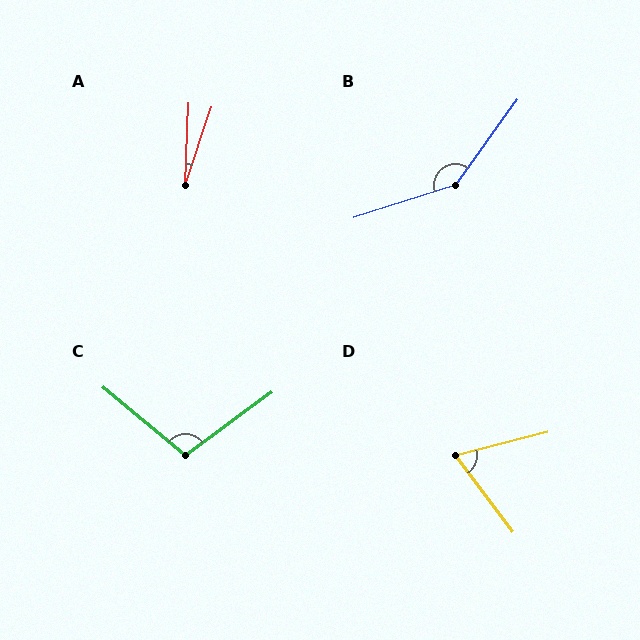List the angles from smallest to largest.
A (16°), D (67°), C (104°), B (143°).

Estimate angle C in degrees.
Approximately 104 degrees.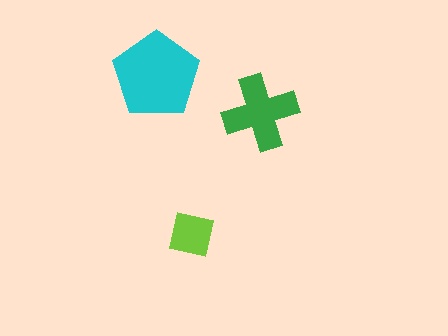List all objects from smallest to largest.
The lime square, the green cross, the cyan pentagon.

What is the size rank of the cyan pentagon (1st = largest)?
1st.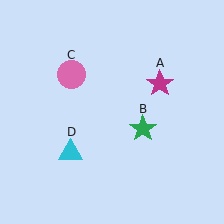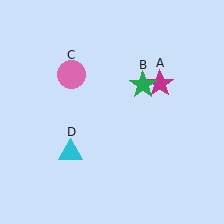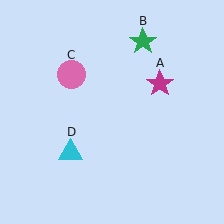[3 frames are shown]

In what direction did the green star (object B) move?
The green star (object B) moved up.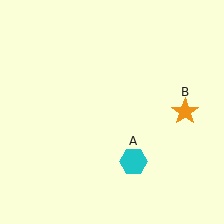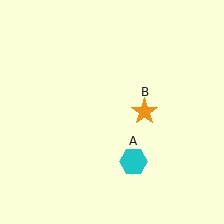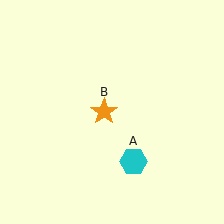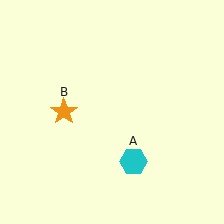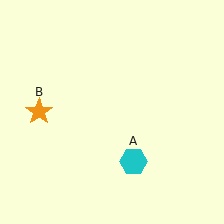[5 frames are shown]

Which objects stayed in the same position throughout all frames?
Cyan hexagon (object A) remained stationary.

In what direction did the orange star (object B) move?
The orange star (object B) moved left.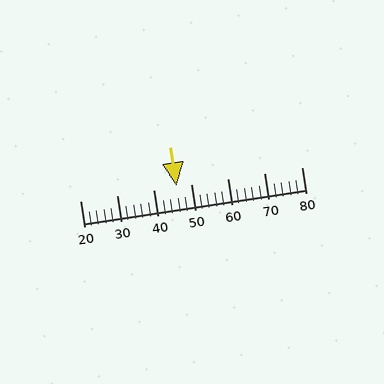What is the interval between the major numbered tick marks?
The major tick marks are spaced 10 units apart.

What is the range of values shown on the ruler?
The ruler shows values from 20 to 80.